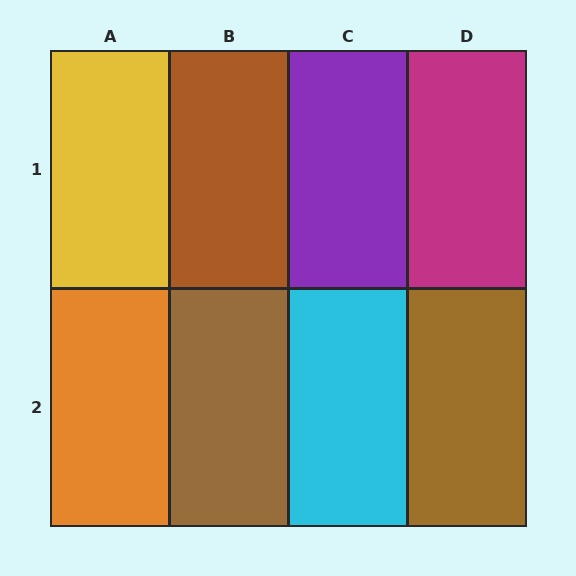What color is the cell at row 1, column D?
Magenta.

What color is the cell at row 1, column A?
Yellow.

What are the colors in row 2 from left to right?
Orange, brown, cyan, brown.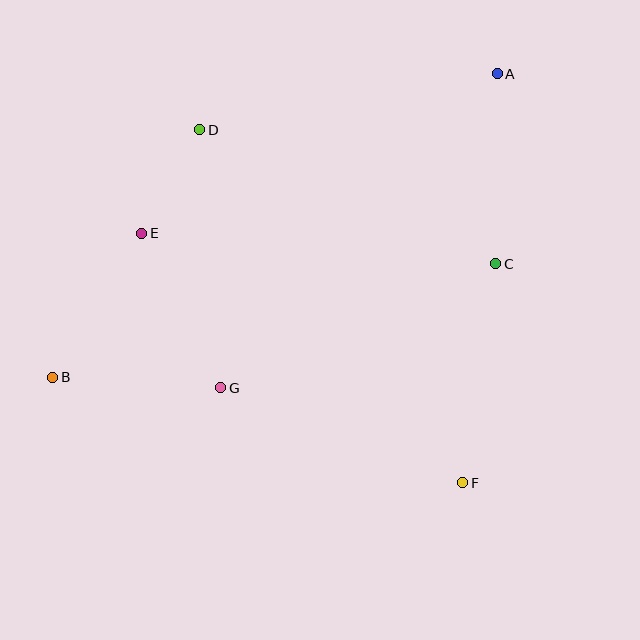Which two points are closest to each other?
Points D and E are closest to each other.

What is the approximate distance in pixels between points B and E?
The distance between B and E is approximately 170 pixels.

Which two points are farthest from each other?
Points A and B are farthest from each other.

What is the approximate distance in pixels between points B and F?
The distance between B and F is approximately 423 pixels.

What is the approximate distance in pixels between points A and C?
The distance between A and C is approximately 190 pixels.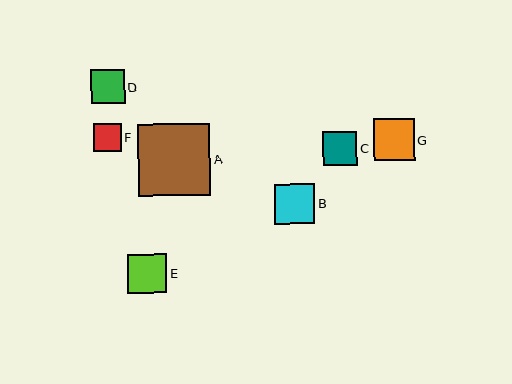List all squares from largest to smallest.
From largest to smallest: A, G, B, E, D, C, F.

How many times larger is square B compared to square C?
Square B is approximately 1.2 times the size of square C.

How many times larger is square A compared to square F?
Square A is approximately 2.6 times the size of square F.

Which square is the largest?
Square A is the largest with a size of approximately 72 pixels.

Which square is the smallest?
Square F is the smallest with a size of approximately 27 pixels.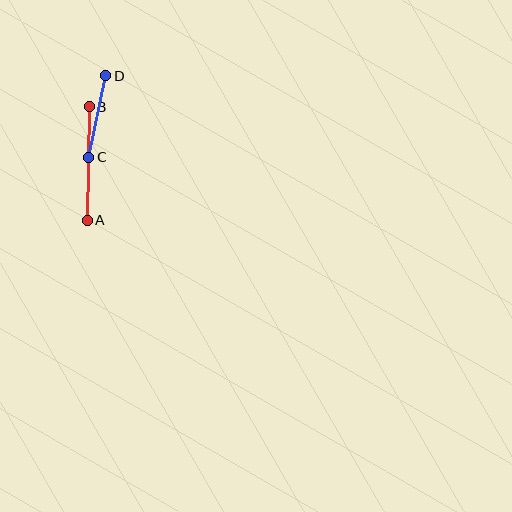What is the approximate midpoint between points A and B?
The midpoint is at approximately (88, 163) pixels.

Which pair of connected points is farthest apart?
Points A and B are farthest apart.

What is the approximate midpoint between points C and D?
The midpoint is at approximately (97, 116) pixels.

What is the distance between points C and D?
The distance is approximately 83 pixels.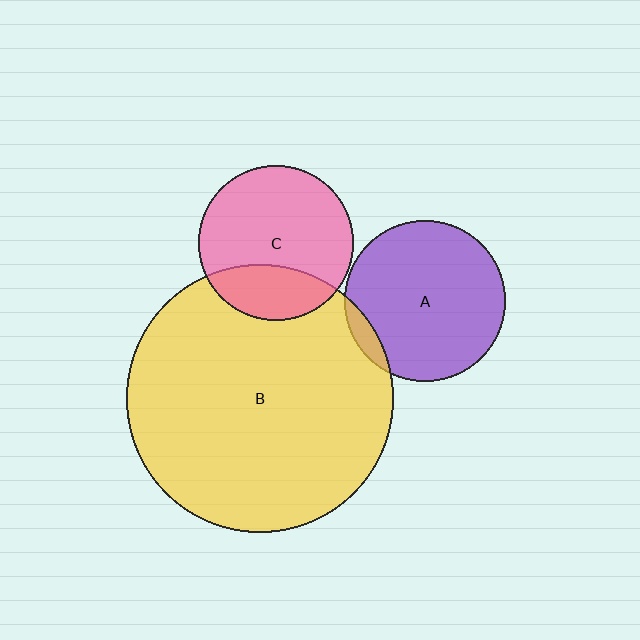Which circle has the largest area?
Circle B (yellow).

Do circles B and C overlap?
Yes.